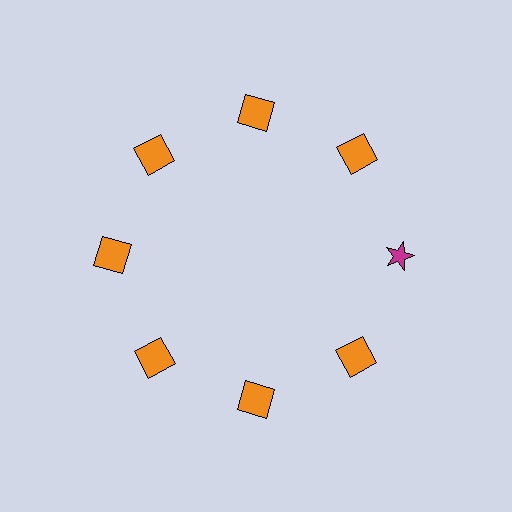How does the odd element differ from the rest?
It differs in both color (magenta instead of orange) and shape (star instead of square).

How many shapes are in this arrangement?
There are 8 shapes arranged in a ring pattern.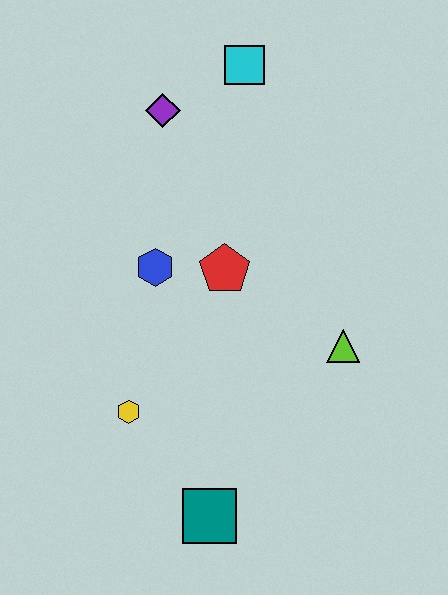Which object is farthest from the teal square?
The cyan square is farthest from the teal square.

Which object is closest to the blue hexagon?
The red pentagon is closest to the blue hexagon.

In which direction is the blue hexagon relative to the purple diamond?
The blue hexagon is below the purple diamond.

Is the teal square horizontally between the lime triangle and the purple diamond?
Yes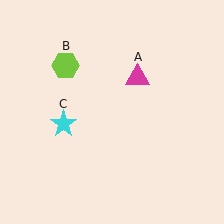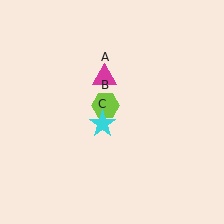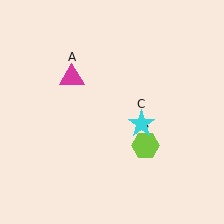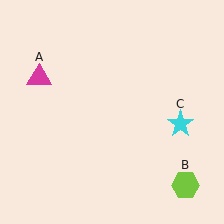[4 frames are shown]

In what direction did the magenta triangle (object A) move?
The magenta triangle (object A) moved left.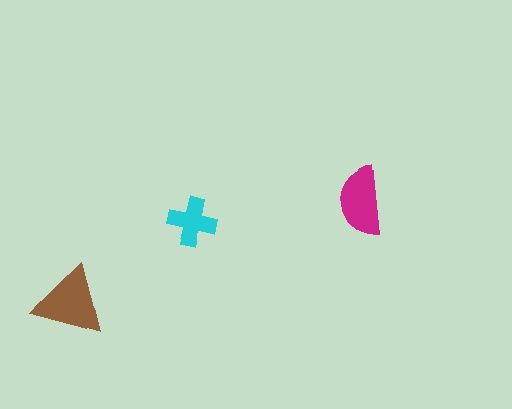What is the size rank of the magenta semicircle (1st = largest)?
2nd.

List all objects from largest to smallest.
The brown triangle, the magenta semicircle, the cyan cross.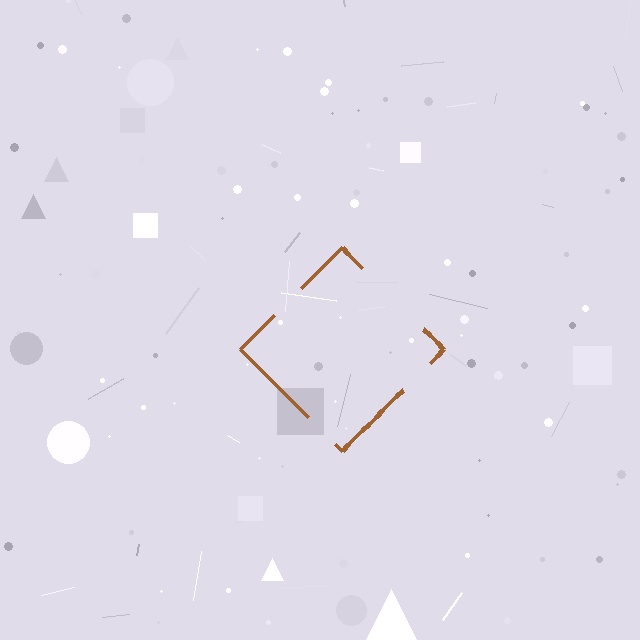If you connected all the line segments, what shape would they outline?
They would outline a diamond.